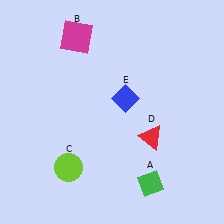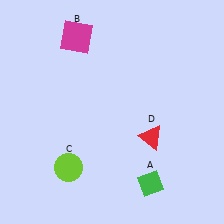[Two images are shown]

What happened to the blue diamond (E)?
The blue diamond (E) was removed in Image 2. It was in the top-right area of Image 1.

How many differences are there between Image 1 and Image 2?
There is 1 difference between the two images.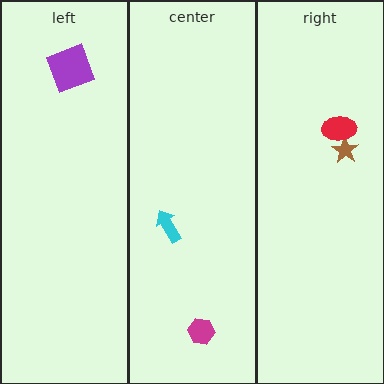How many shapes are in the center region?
2.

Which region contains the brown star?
The right region.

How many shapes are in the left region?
1.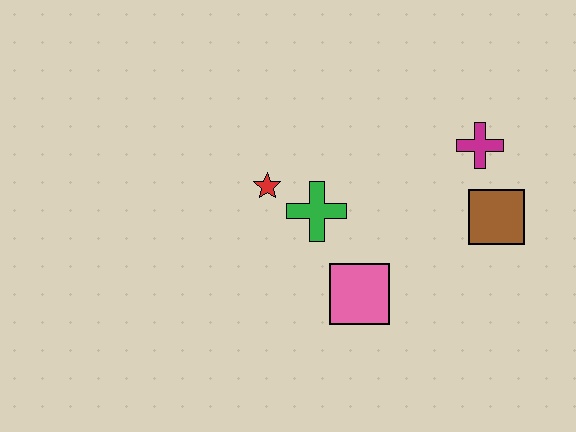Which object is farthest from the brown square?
The red star is farthest from the brown square.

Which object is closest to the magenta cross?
The brown square is closest to the magenta cross.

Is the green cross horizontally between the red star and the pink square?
Yes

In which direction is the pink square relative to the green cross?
The pink square is below the green cross.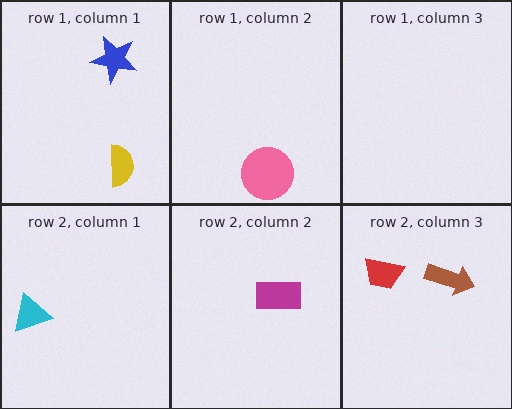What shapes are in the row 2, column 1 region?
The cyan triangle.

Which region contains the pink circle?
The row 1, column 2 region.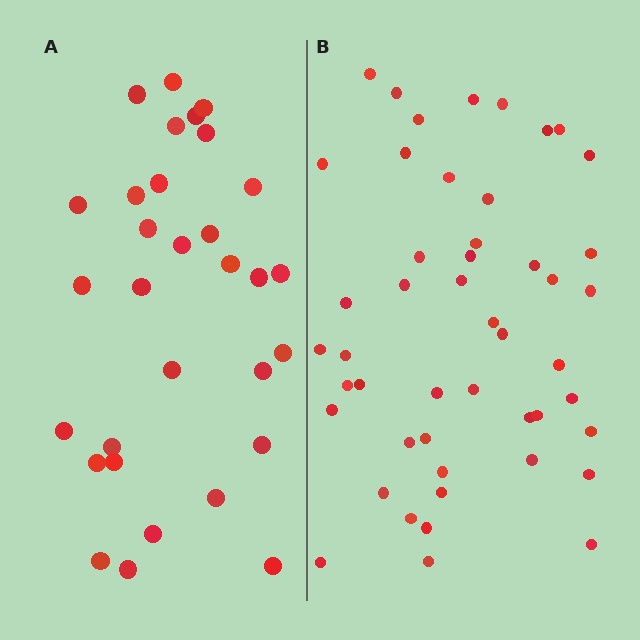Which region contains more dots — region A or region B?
Region B (the right region) has more dots.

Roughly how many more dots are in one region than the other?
Region B has approximately 15 more dots than region A.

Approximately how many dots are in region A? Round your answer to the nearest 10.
About 30 dots. (The exact count is 31, which rounds to 30.)